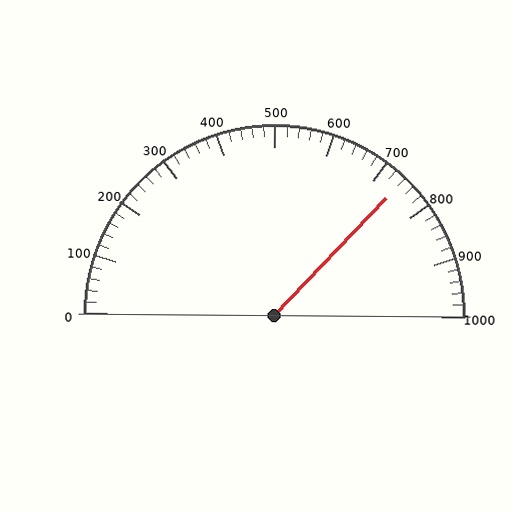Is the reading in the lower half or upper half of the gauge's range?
The reading is in the upper half of the range (0 to 1000).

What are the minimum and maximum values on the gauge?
The gauge ranges from 0 to 1000.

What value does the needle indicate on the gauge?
The needle indicates approximately 740.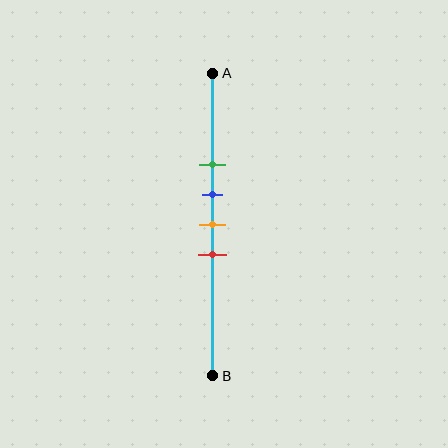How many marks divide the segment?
There are 4 marks dividing the segment.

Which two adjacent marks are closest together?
The blue and orange marks are the closest adjacent pair.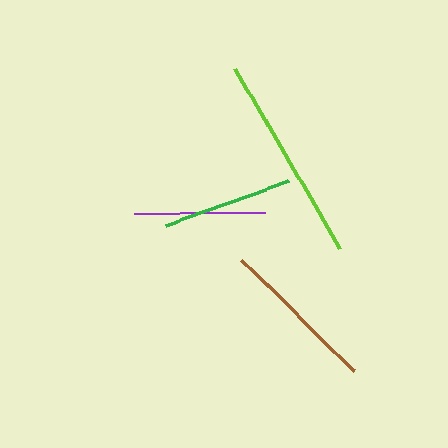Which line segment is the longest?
The lime line is the longest at approximately 208 pixels.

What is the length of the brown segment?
The brown segment is approximately 158 pixels long.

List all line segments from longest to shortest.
From longest to shortest: lime, brown, green, purple.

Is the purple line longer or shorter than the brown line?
The brown line is longer than the purple line.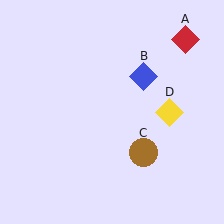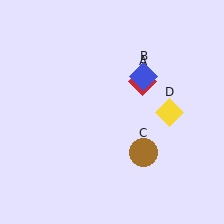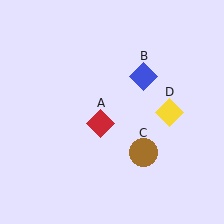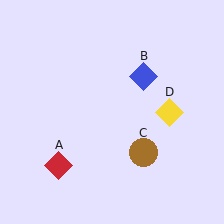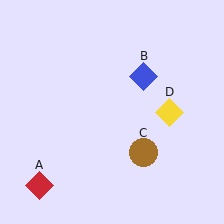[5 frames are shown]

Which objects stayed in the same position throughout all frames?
Blue diamond (object B) and brown circle (object C) and yellow diamond (object D) remained stationary.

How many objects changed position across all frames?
1 object changed position: red diamond (object A).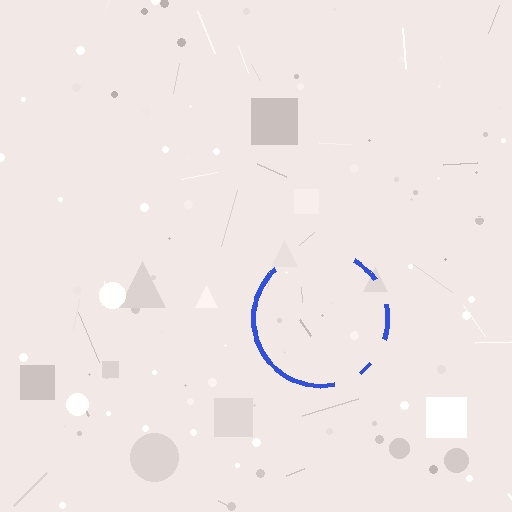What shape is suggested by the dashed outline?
The dashed outline suggests a circle.